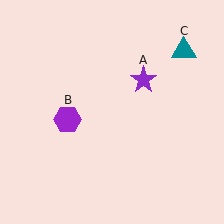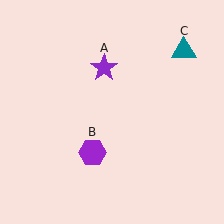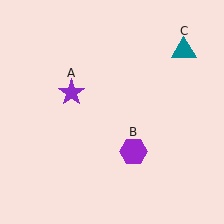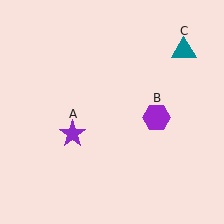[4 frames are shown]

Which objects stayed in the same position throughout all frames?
Teal triangle (object C) remained stationary.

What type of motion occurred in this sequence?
The purple star (object A), purple hexagon (object B) rotated counterclockwise around the center of the scene.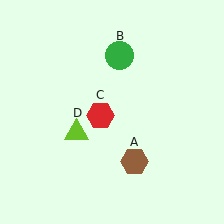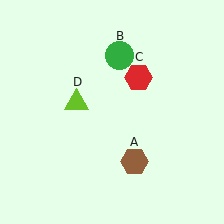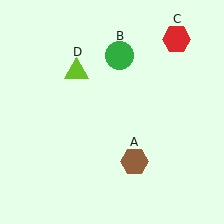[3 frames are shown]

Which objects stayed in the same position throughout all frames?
Brown hexagon (object A) and green circle (object B) remained stationary.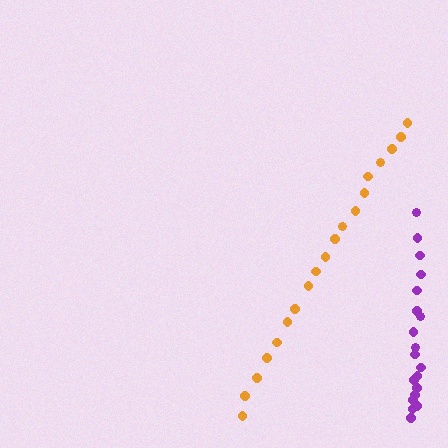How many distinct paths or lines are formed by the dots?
There are 2 distinct paths.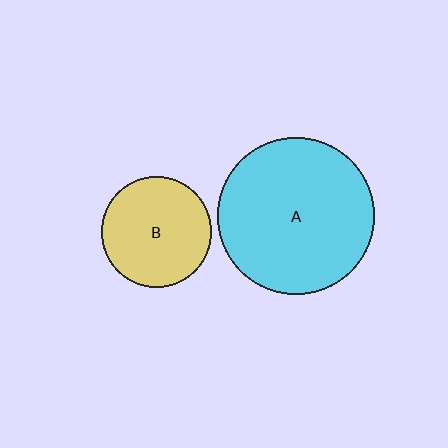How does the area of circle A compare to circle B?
Approximately 2.0 times.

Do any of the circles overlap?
No, none of the circles overlap.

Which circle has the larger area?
Circle A (cyan).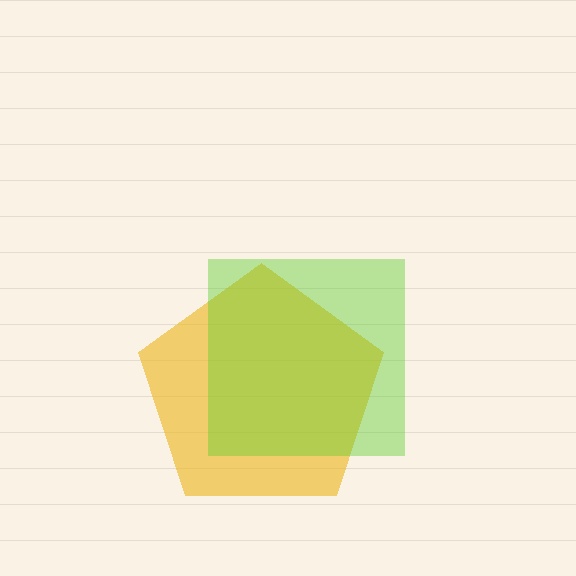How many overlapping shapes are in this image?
There are 2 overlapping shapes in the image.